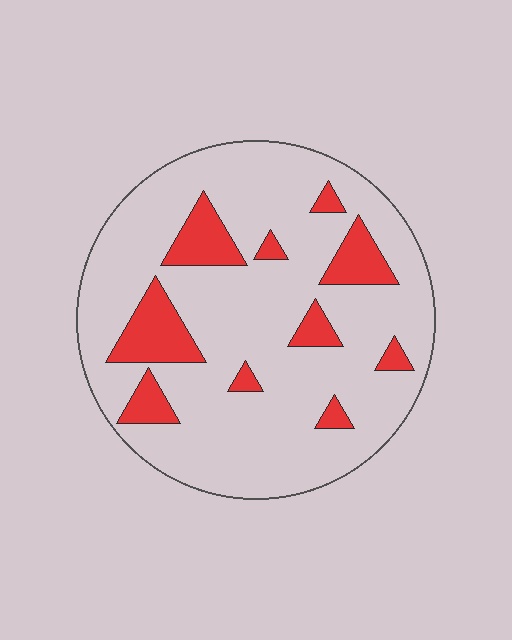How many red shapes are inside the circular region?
10.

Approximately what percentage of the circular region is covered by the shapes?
Approximately 15%.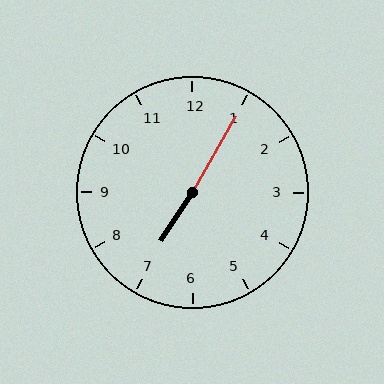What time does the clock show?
7:05.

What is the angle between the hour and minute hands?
Approximately 178 degrees.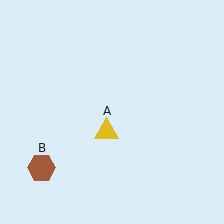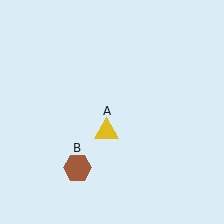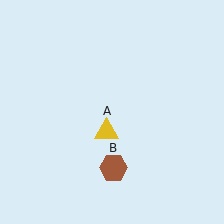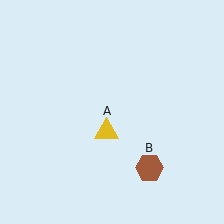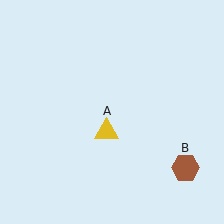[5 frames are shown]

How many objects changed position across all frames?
1 object changed position: brown hexagon (object B).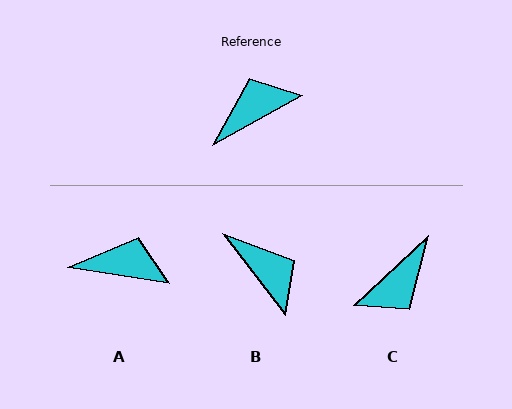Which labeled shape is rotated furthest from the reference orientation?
C, about 166 degrees away.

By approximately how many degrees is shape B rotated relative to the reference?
Approximately 82 degrees clockwise.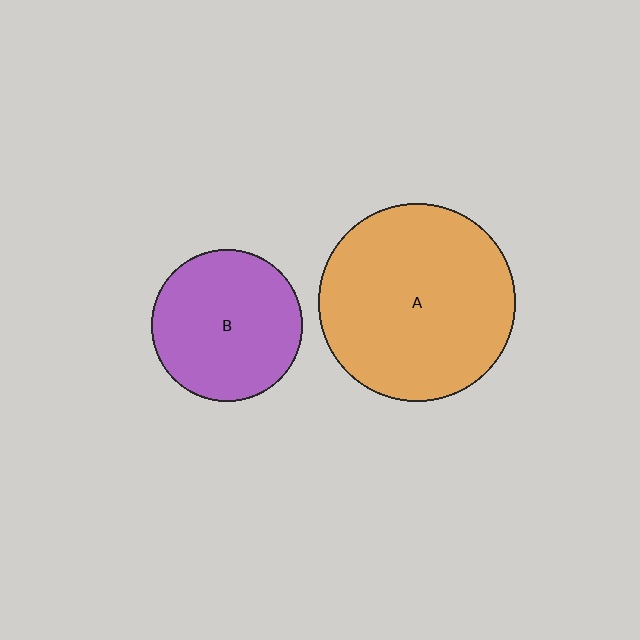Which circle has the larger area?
Circle A (orange).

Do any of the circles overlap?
No, none of the circles overlap.